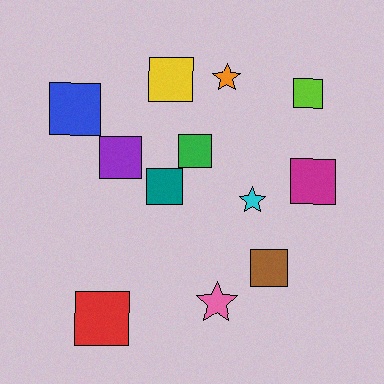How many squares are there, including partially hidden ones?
There are 9 squares.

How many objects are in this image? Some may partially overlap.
There are 12 objects.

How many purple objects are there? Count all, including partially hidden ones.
There is 1 purple object.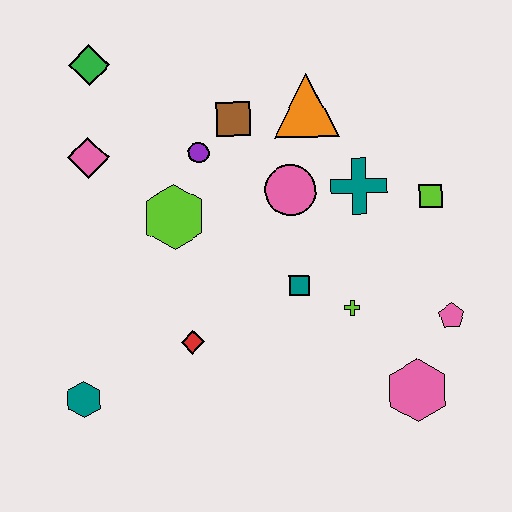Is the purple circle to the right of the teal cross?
No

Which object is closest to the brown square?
The purple circle is closest to the brown square.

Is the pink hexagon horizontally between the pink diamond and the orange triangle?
No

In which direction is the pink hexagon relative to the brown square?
The pink hexagon is below the brown square.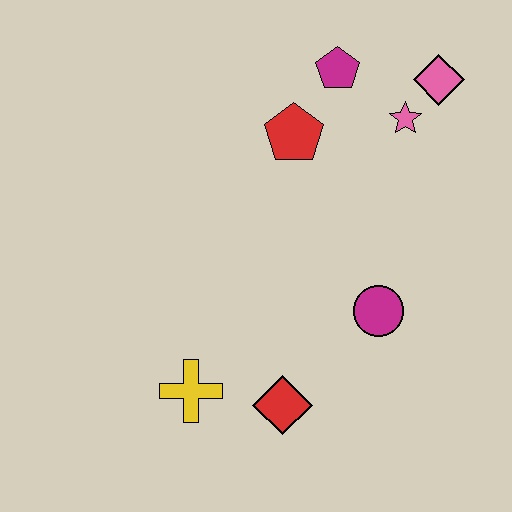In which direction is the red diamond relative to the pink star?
The red diamond is below the pink star.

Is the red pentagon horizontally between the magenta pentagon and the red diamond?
Yes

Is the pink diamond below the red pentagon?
No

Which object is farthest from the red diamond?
The pink diamond is farthest from the red diamond.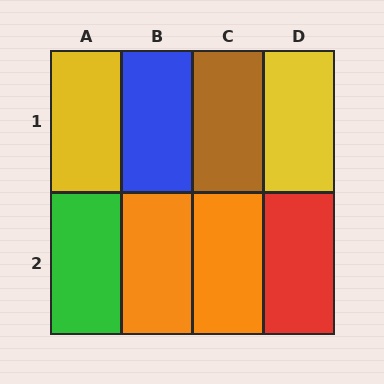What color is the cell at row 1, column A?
Yellow.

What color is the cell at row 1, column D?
Yellow.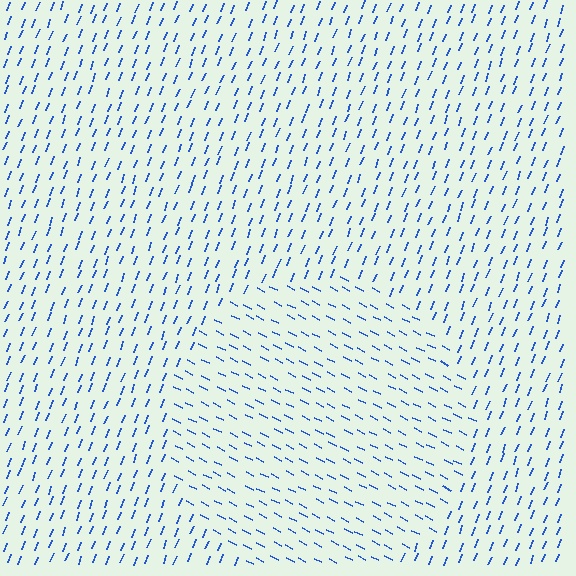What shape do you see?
I see a circle.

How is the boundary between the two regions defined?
The boundary is defined purely by a change in line orientation (approximately 85 degrees difference). All lines are the same color and thickness.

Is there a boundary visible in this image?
Yes, there is a texture boundary formed by a change in line orientation.